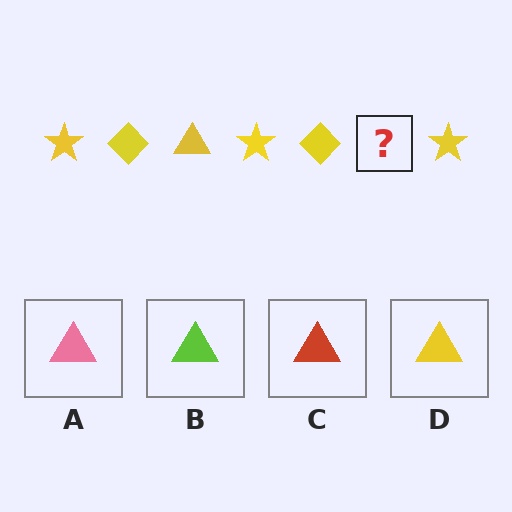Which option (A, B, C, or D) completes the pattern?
D.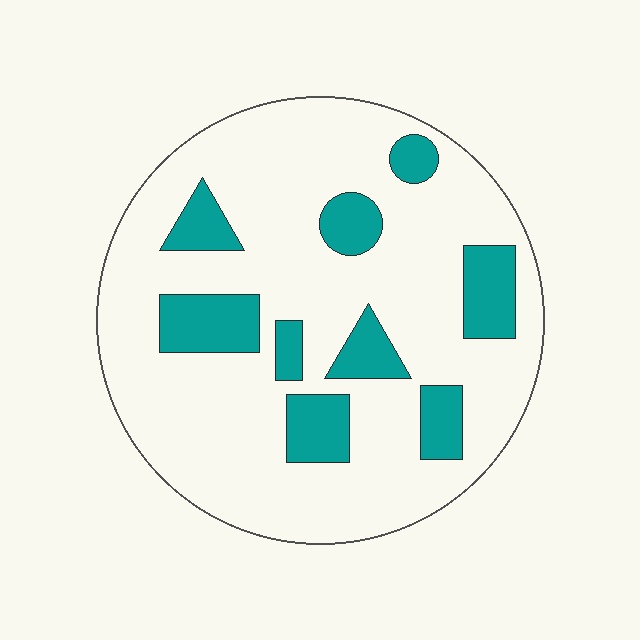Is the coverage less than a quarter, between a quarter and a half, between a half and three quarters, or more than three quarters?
Less than a quarter.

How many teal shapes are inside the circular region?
9.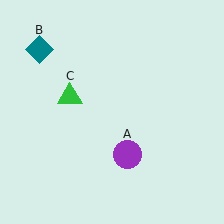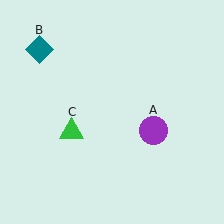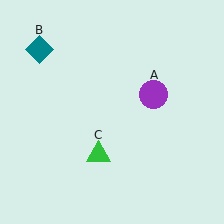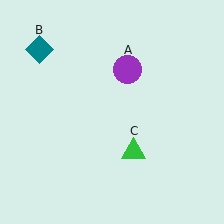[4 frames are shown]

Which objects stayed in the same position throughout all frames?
Teal diamond (object B) remained stationary.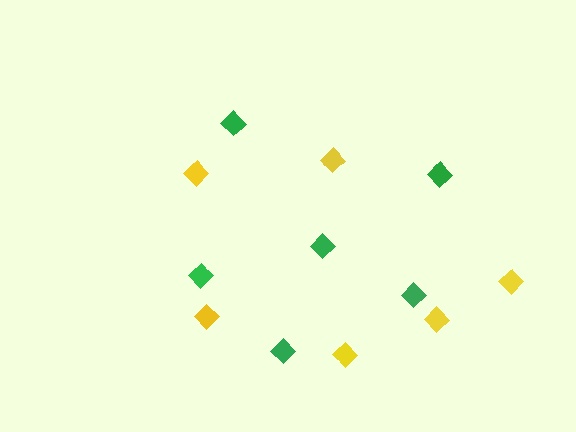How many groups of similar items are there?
There are 2 groups: one group of green diamonds (6) and one group of yellow diamonds (6).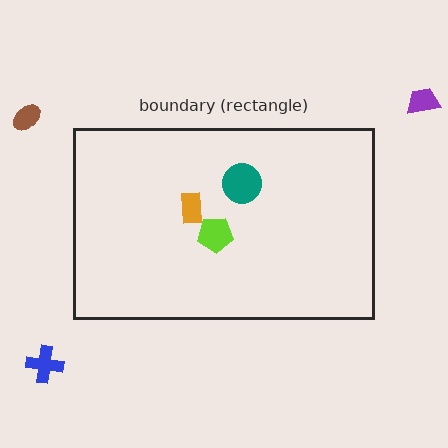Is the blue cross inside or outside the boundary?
Outside.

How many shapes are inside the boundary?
3 inside, 3 outside.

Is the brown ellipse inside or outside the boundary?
Outside.